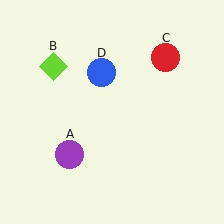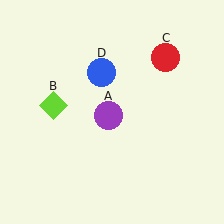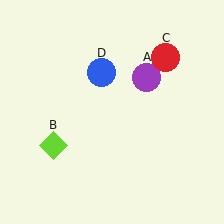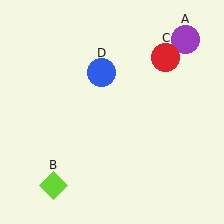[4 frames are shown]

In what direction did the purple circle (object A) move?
The purple circle (object A) moved up and to the right.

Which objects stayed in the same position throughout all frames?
Red circle (object C) and blue circle (object D) remained stationary.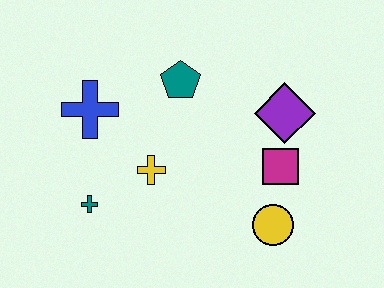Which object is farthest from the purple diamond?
The teal cross is farthest from the purple diamond.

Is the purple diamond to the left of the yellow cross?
No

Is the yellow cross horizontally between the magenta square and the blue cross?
Yes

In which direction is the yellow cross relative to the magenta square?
The yellow cross is to the left of the magenta square.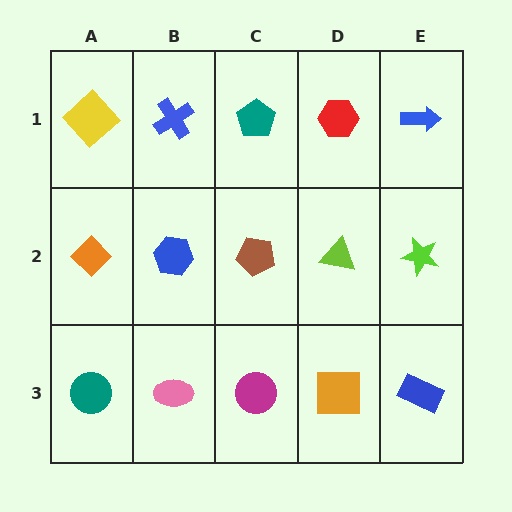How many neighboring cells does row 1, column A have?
2.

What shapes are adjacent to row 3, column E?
A lime star (row 2, column E), an orange square (row 3, column D).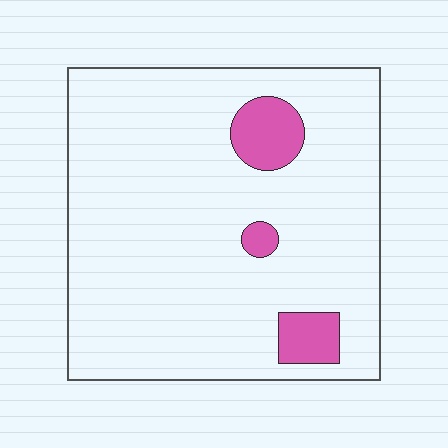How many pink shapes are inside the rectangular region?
3.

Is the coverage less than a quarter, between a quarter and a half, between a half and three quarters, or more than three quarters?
Less than a quarter.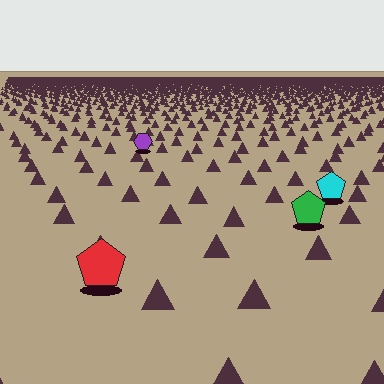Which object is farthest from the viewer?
The purple hexagon is farthest from the viewer. It appears smaller and the ground texture around it is denser.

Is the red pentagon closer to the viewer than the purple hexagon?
Yes. The red pentagon is closer — you can tell from the texture gradient: the ground texture is coarser near it.